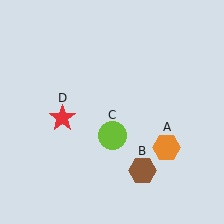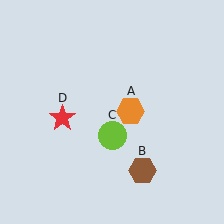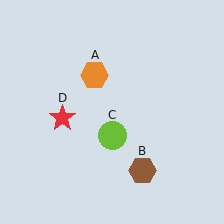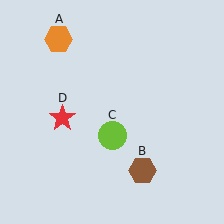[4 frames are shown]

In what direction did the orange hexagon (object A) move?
The orange hexagon (object A) moved up and to the left.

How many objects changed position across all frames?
1 object changed position: orange hexagon (object A).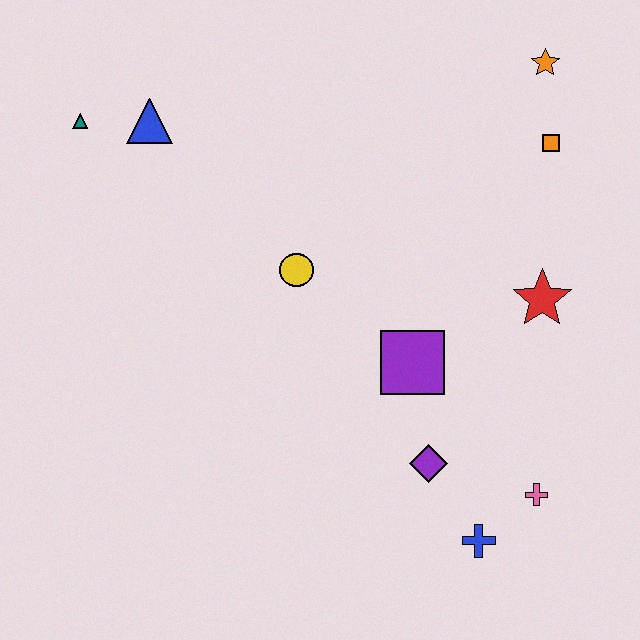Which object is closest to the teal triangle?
The blue triangle is closest to the teal triangle.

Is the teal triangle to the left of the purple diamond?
Yes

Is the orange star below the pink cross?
No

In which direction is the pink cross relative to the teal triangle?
The pink cross is to the right of the teal triangle.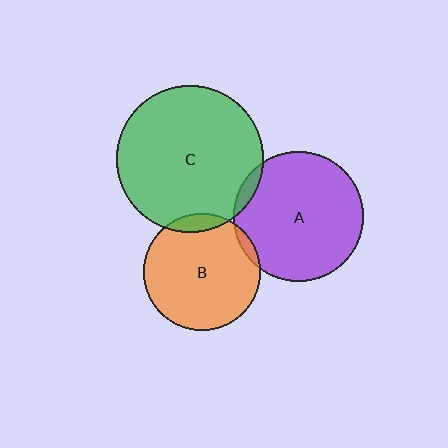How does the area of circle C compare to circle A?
Approximately 1.3 times.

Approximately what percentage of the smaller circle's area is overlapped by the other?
Approximately 5%.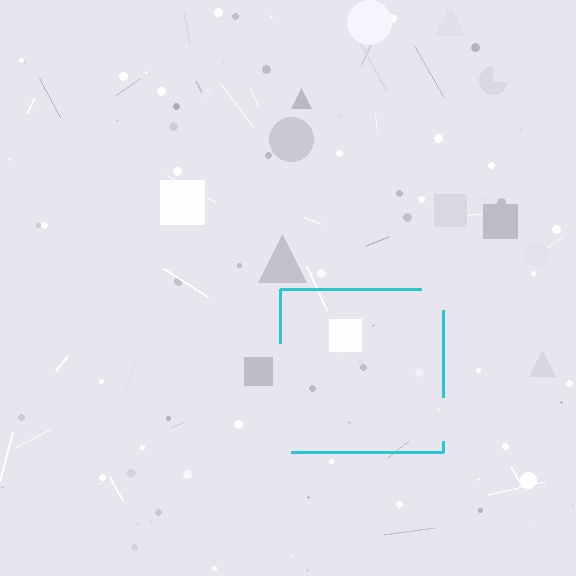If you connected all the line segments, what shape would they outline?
They would outline a square.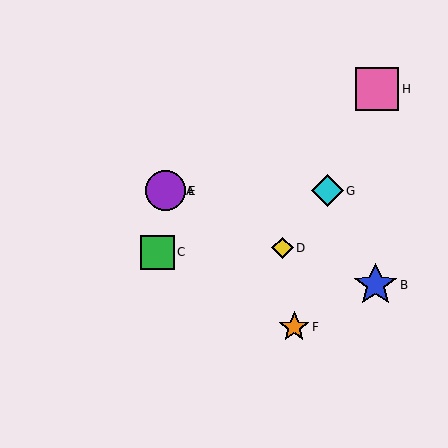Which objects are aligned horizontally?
Objects A, E, G are aligned horizontally.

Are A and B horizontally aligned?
No, A is at y≈191 and B is at y≈285.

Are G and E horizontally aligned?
Yes, both are at y≈191.